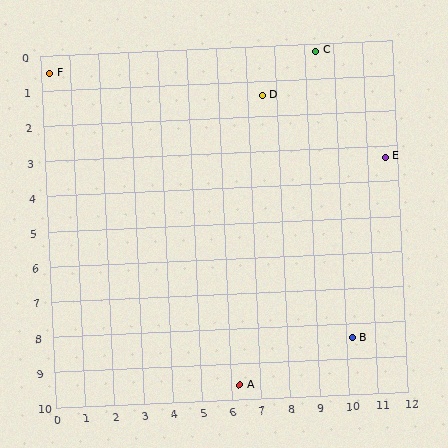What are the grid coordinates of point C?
Point C is at approximately (9.4, 0.2).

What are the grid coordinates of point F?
Point F is at approximately (0.3, 0.5).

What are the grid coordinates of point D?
Point D is at approximately (7.5, 1.4).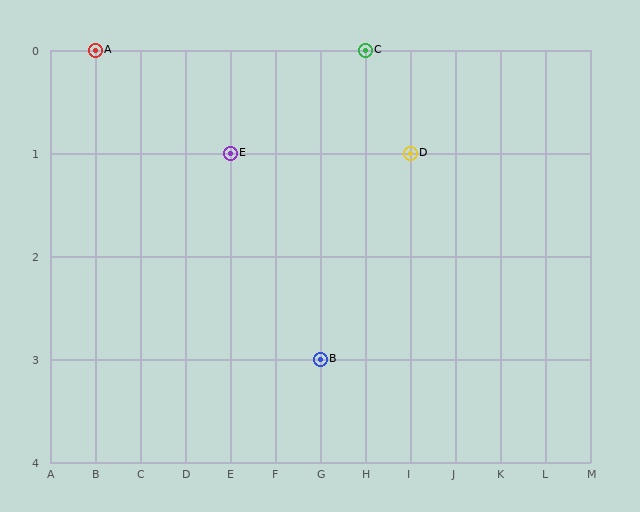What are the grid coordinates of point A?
Point A is at grid coordinates (B, 0).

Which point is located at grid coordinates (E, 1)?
Point E is at (E, 1).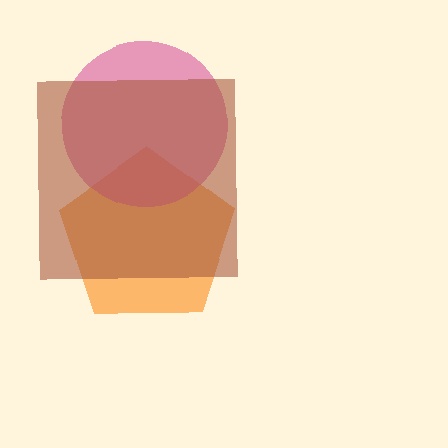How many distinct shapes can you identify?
There are 3 distinct shapes: an orange pentagon, a pink circle, a brown square.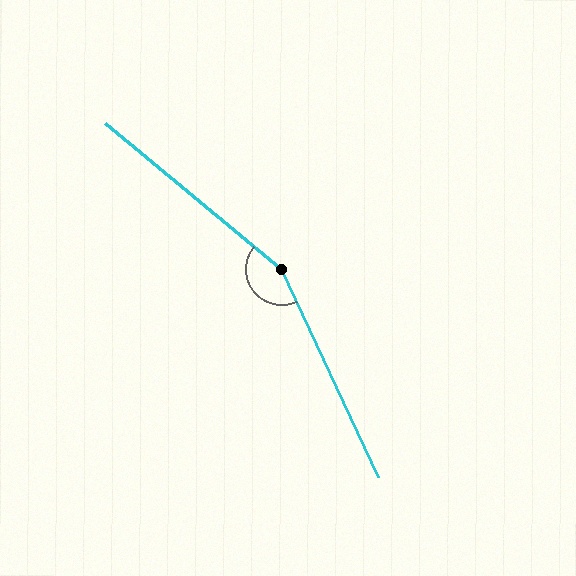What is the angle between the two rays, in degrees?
Approximately 155 degrees.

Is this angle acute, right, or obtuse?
It is obtuse.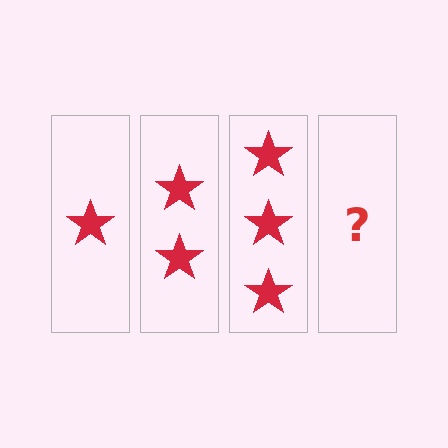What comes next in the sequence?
The next element should be 4 stars.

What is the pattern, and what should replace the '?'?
The pattern is that each step adds one more star. The '?' should be 4 stars.